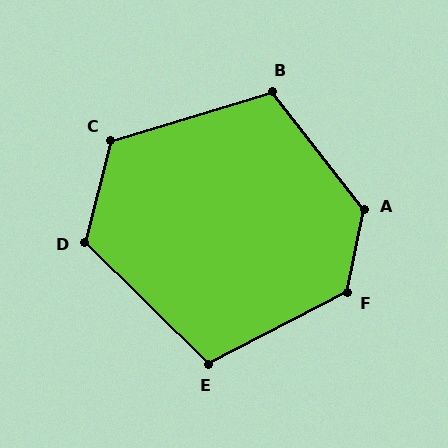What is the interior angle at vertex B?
Approximately 111 degrees (obtuse).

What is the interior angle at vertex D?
Approximately 120 degrees (obtuse).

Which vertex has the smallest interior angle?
E, at approximately 108 degrees.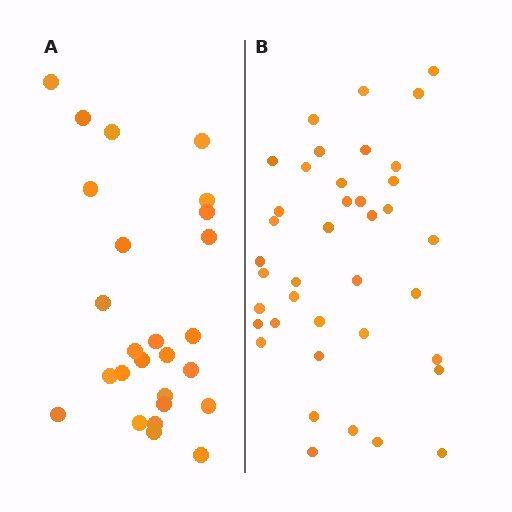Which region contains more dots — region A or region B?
Region B (the right region) has more dots.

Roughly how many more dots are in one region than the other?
Region B has approximately 15 more dots than region A.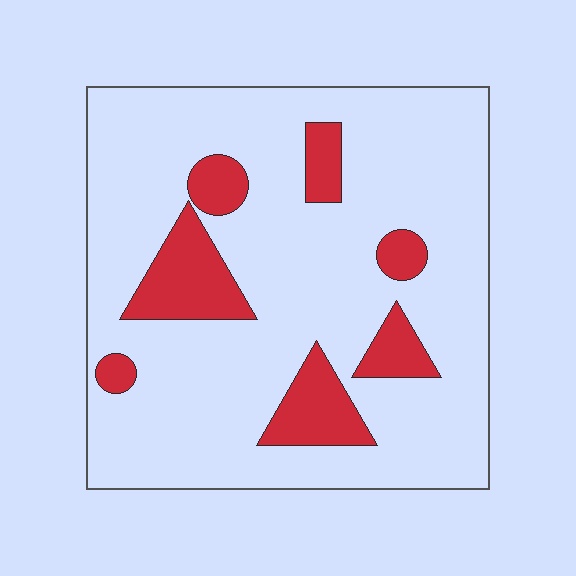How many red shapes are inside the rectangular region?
7.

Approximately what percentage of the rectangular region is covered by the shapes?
Approximately 15%.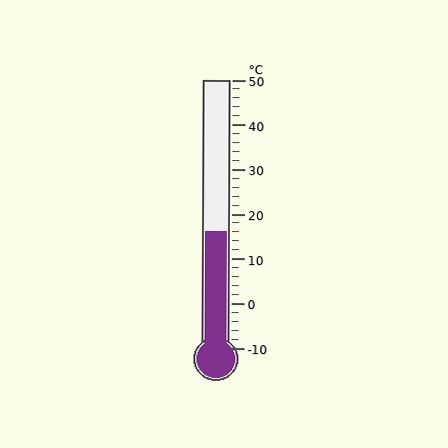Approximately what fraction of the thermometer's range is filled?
The thermometer is filled to approximately 45% of its range.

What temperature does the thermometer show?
The thermometer shows approximately 16°C.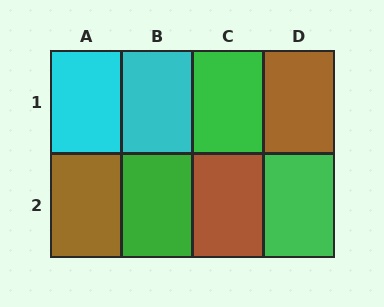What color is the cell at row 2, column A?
Brown.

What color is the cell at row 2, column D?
Green.